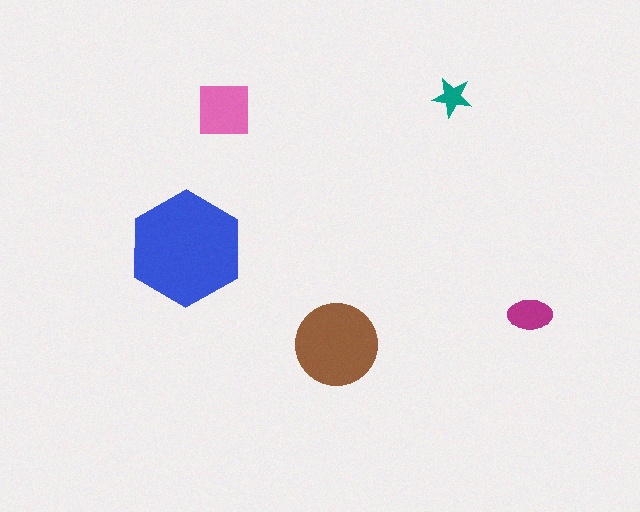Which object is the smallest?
The teal star.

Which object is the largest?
The blue hexagon.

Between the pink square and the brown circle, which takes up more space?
The brown circle.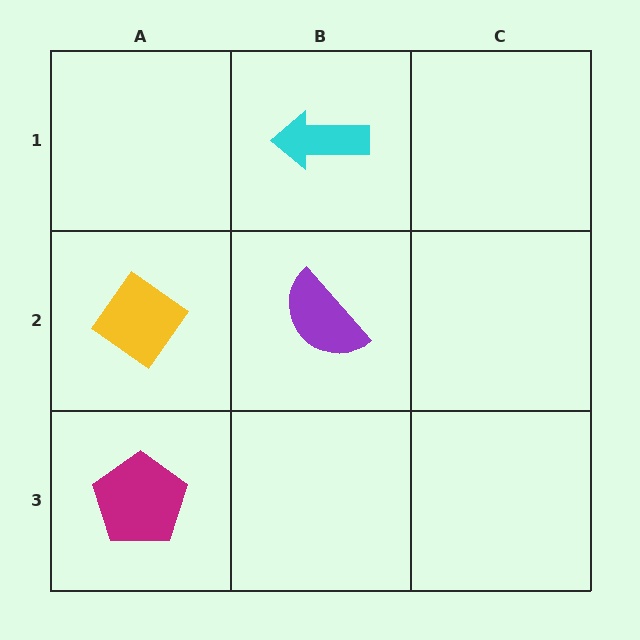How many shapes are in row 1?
1 shape.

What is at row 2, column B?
A purple semicircle.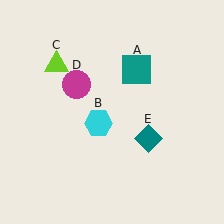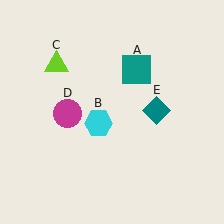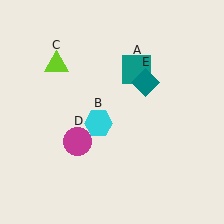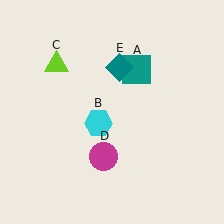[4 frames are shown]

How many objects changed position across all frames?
2 objects changed position: magenta circle (object D), teal diamond (object E).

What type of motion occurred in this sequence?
The magenta circle (object D), teal diamond (object E) rotated counterclockwise around the center of the scene.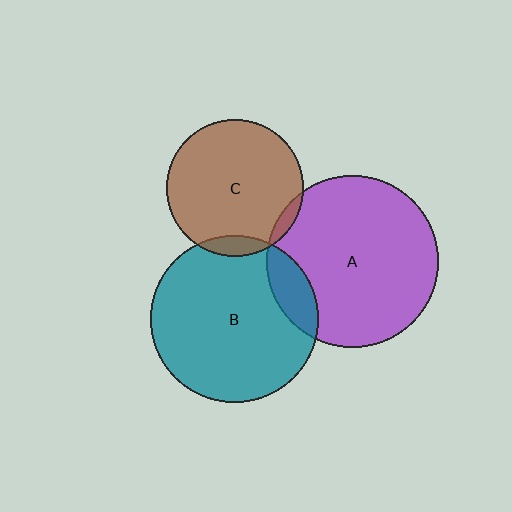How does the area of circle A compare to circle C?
Approximately 1.6 times.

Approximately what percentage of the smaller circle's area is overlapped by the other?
Approximately 5%.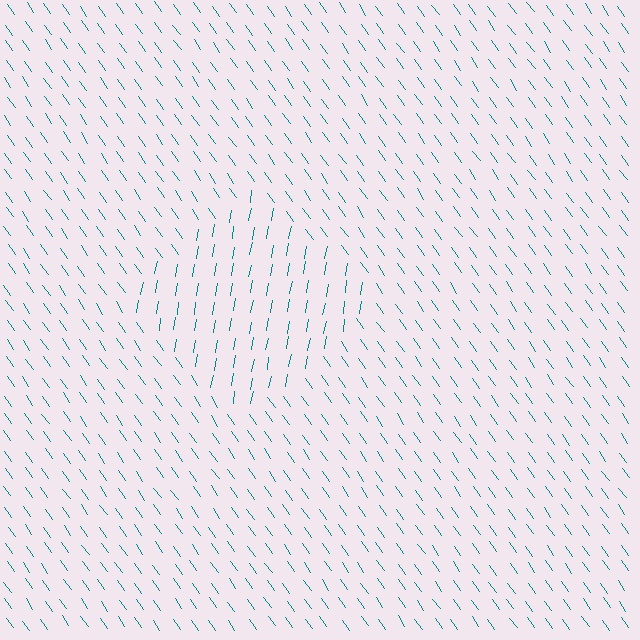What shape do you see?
I see a diamond.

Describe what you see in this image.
The image is filled with small teal line segments. A diamond region in the image has lines oriented differently from the surrounding lines, creating a visible texture boundary.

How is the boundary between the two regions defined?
The boundary is defined purely by a change in line orientation (approximately 45 degrees difference). All lines are the same color and thickness.